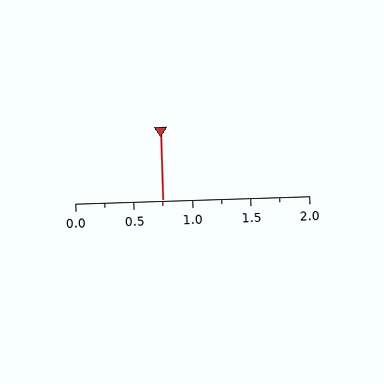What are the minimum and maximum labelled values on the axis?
The axis runs from 0.0 to 2.0.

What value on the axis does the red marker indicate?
The marker indicates approximately 0.75.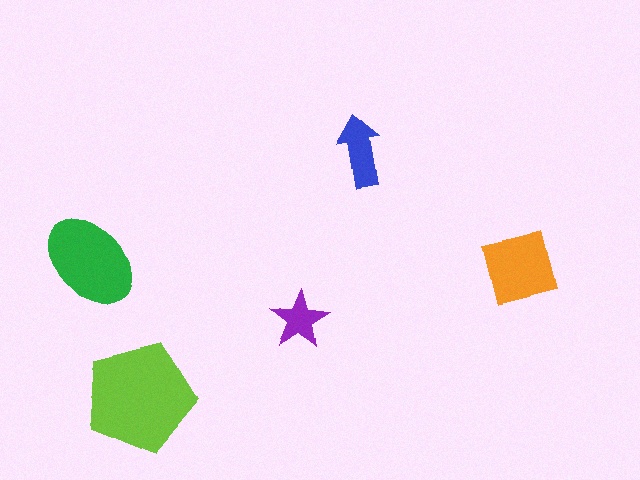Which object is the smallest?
The purple star.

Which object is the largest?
The lime pentagon.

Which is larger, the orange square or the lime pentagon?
The lime pentagon.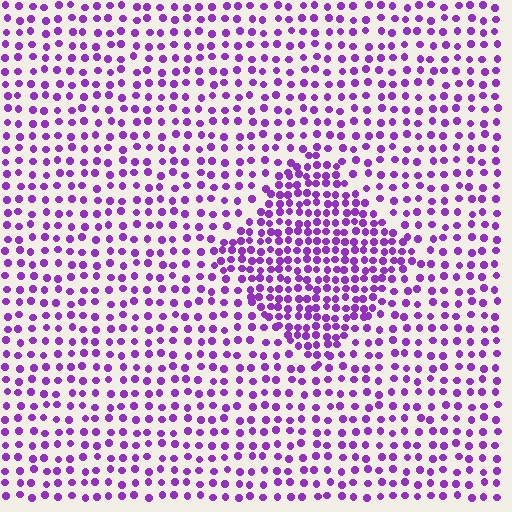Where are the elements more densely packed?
The elements are more densely packed inside the diamond boundary.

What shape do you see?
I see a diamond.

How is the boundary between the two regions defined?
The boundary is defined by a change in element density (approximately 1.9x ratio). All elements are the same color, size, and shape.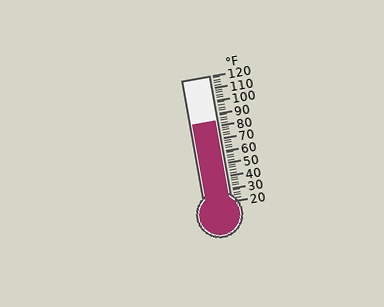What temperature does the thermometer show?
The thermometer shows approximately 84°F.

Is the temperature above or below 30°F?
The temperature is above 30°F.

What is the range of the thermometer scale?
The thermometer scale ranges from 20°F to 120°F.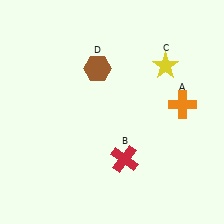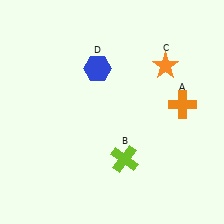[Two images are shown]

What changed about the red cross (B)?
In Image 1, B is red. In Image 2, it changed to lime.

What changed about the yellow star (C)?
In Image 1, C is yellow. In Image 2, it changed to orange.